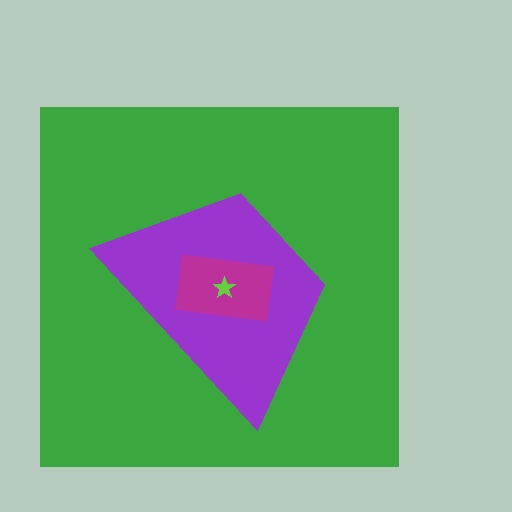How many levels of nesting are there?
4.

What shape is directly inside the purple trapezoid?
The magenta rectangle.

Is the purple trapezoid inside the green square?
Yes.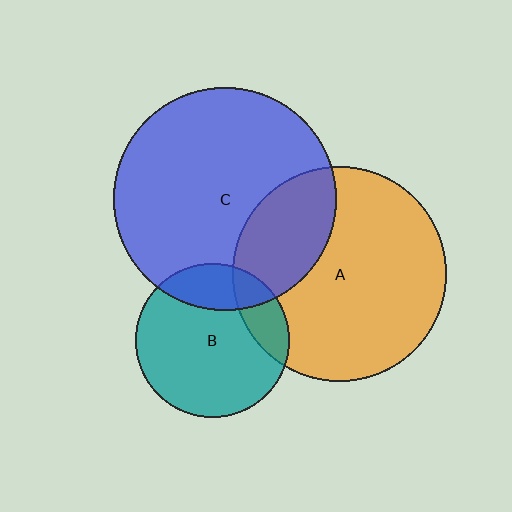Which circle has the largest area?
Circle C (blue).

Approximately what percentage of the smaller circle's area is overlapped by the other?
Approximately 15%.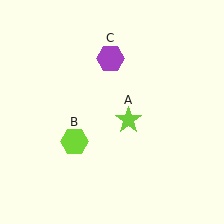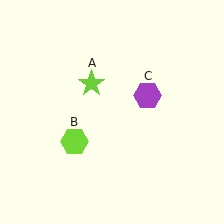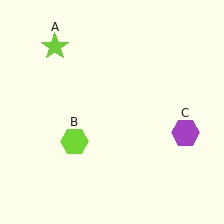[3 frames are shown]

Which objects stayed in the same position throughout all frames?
Lime hexagon (object B) remained stationary.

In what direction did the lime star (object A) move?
The lime star (object A) moved up and to the left.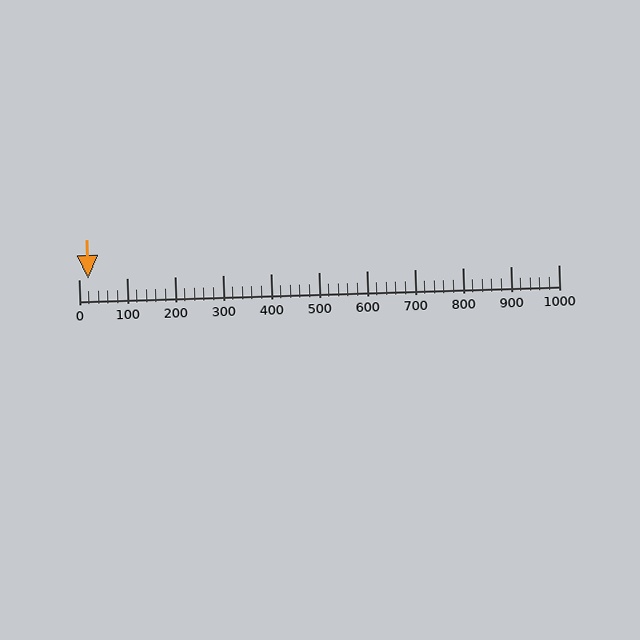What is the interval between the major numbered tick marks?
The major tick marks are spaced 100 units apart.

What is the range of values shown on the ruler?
The ruler shows values from 0 to 1000.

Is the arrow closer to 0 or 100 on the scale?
The arrow is closer to 0.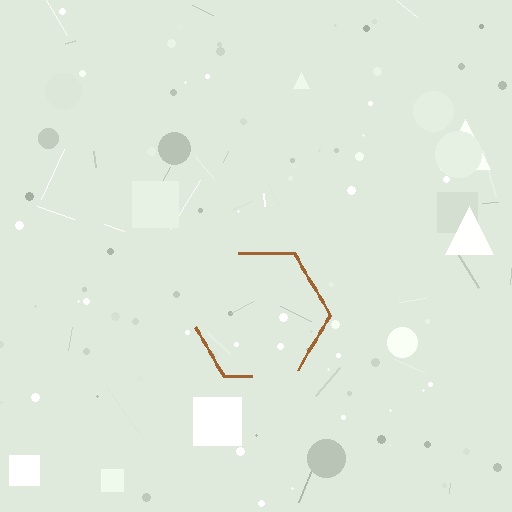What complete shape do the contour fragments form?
The contour fragments form a hexagon.